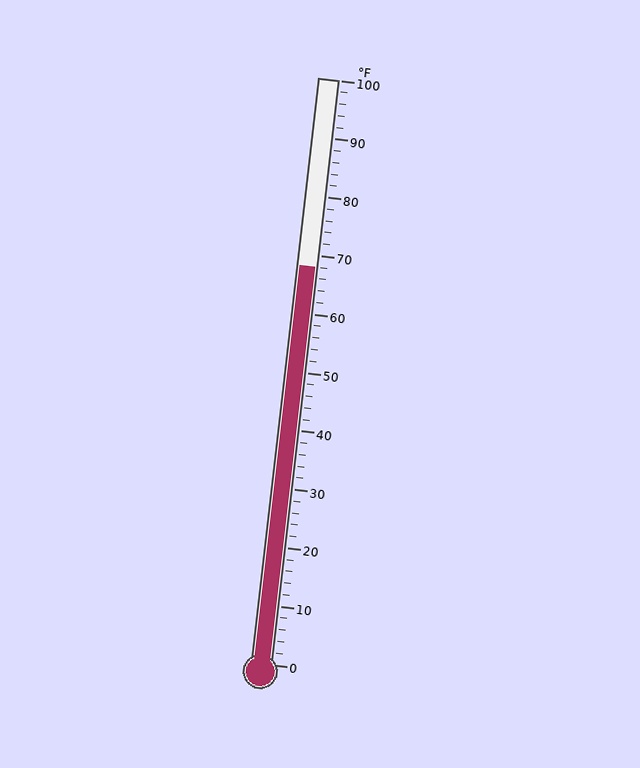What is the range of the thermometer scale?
The thermometer scale ranges from 0°F to 100°F.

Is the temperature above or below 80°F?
The temperature is below 80°F.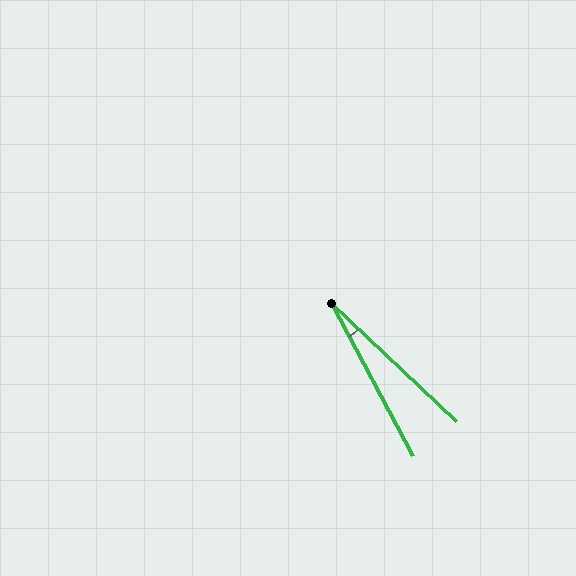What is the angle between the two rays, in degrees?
Approximately 19 degrees.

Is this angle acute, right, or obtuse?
It is acute.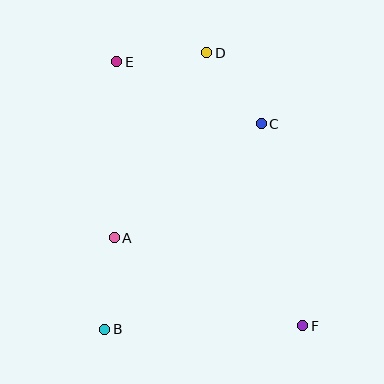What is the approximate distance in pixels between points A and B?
The distance between A and B is approximately 92 pixels.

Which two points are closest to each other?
Points C and D are closest to each other.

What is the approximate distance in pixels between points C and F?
The distance between C and F is approximately 206 pixels.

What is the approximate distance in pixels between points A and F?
The distance between A and F is approximately 208 pixels.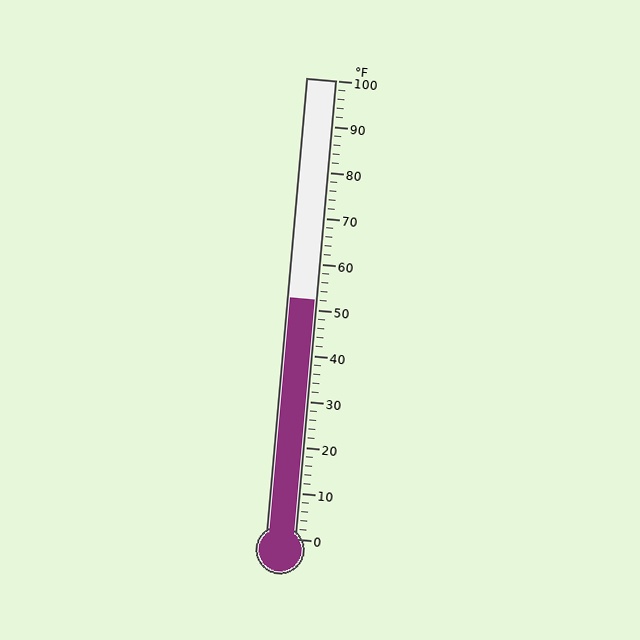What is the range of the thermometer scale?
The thermometer scale ranges from 0°F to 100°F.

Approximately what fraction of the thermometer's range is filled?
The thermometer is filled to approximately 50% of its range.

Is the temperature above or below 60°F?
The temperature is below 60°F.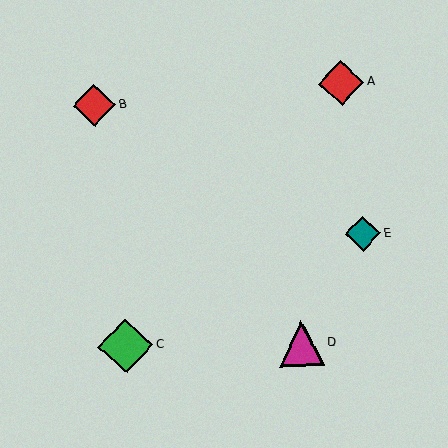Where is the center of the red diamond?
The center of the red diamond is at (341, 83).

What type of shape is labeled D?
Shape D is a magenta triangle.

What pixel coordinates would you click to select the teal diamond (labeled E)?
Click at (363, 234) to select the teal diamond E.